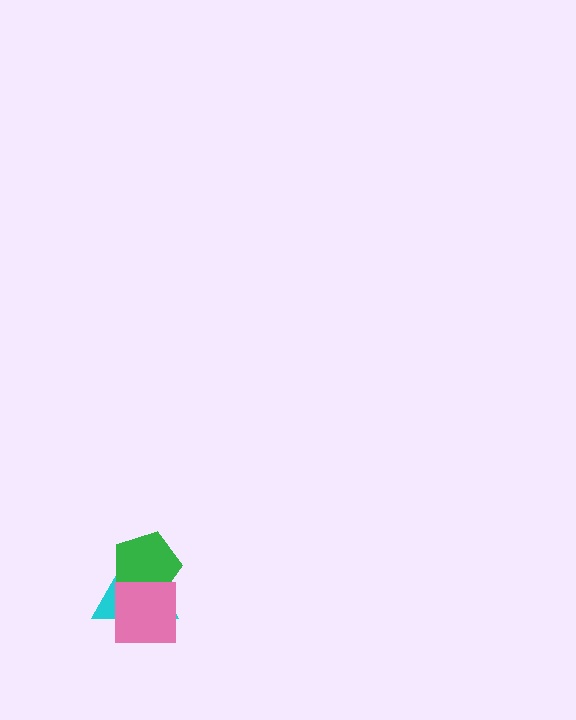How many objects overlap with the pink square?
2 objects overlap with the pink square.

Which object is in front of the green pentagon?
The pink square is in front of the green pentagon.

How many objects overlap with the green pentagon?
2 objects overlap with the green pentagon.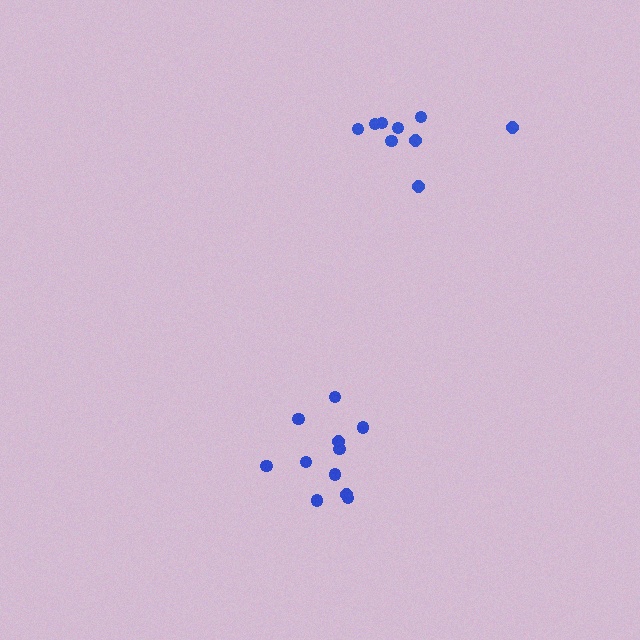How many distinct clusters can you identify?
There are 2 distinct clusters.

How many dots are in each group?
Group 1: 11 dots, Group 2: 9 dots (20 total).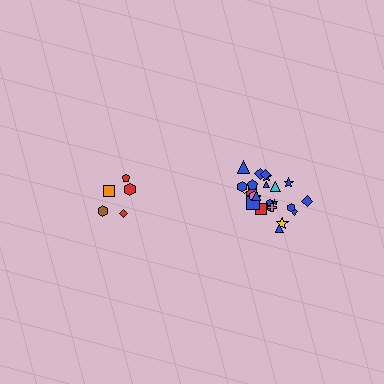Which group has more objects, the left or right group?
The right group.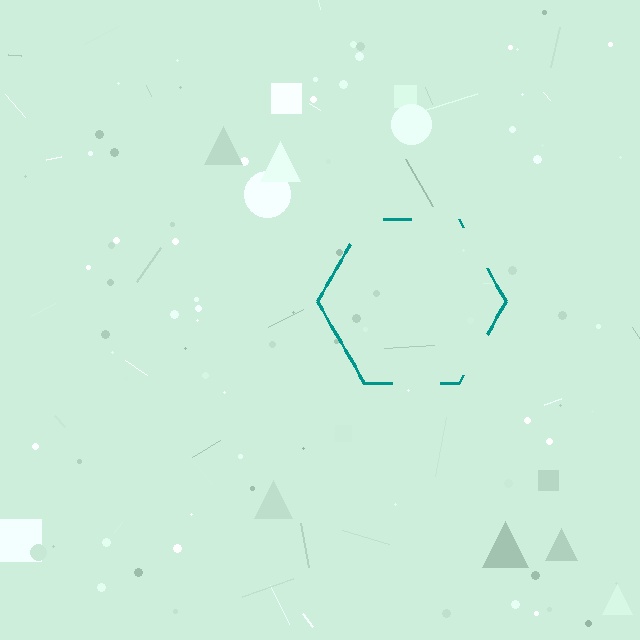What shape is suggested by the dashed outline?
The dashed outline suggests a hexagon.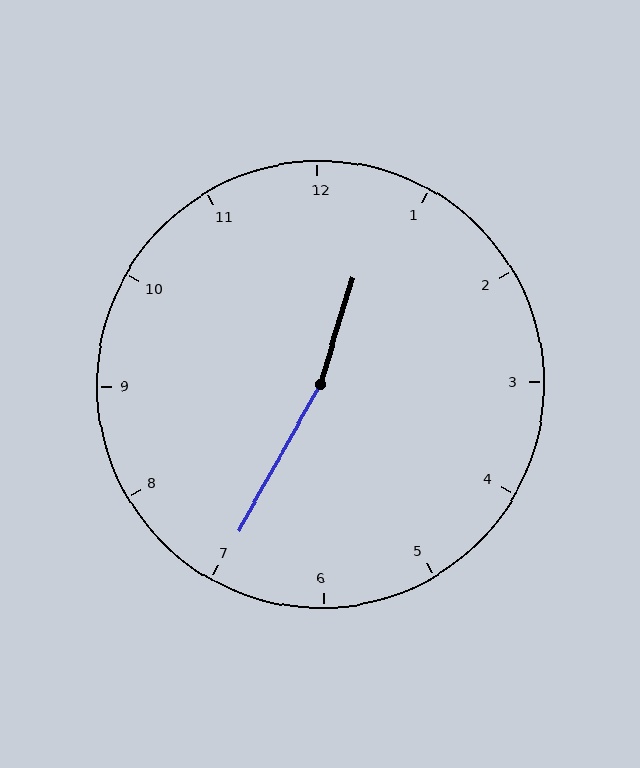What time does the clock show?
12:35.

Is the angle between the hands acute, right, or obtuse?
It is obtuse.